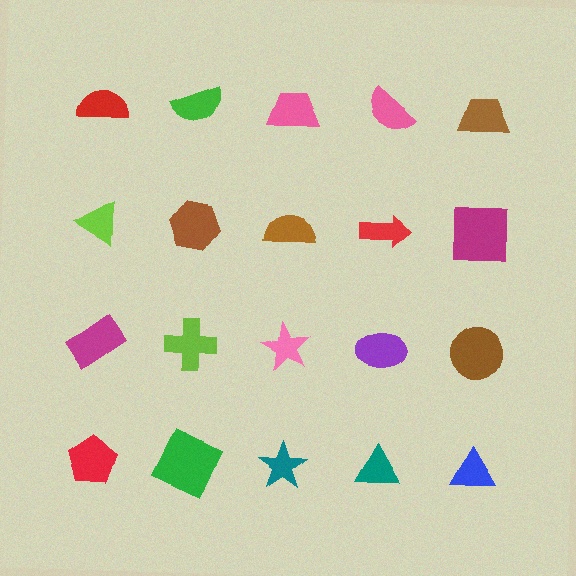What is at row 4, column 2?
A green square.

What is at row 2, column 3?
A brown semicircle.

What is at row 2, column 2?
A brown hexagon.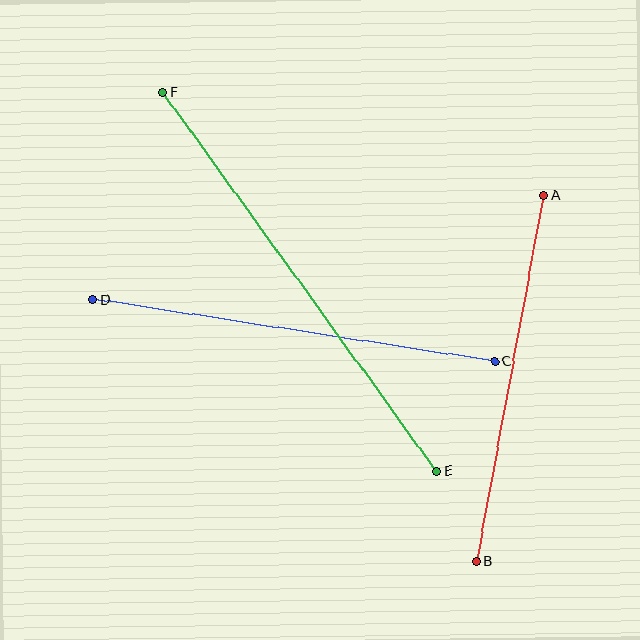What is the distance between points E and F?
The distance is approximately 467 pixels.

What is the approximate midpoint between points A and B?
The midpoint is at approximately (510, 379) pixels.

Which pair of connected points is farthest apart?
Points E and F are farthest apart.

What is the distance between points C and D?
The distance is approximately 407 pixels.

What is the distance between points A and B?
The distance is approximately 372 pixels.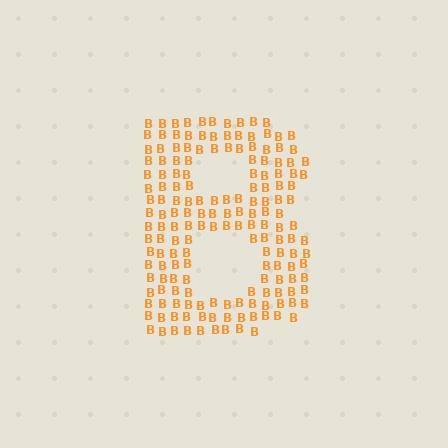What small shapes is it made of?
It is made of small letter B's.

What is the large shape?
The large shape is the letter B.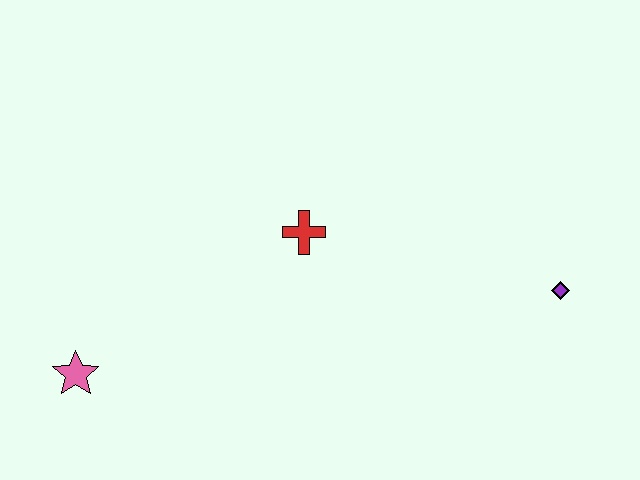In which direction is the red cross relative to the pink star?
The red cross is to the right of the pink star.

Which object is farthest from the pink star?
The purple diamond is farthest from the pink star.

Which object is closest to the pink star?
The red cross is closest to the pink star.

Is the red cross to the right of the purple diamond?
No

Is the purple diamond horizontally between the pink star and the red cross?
No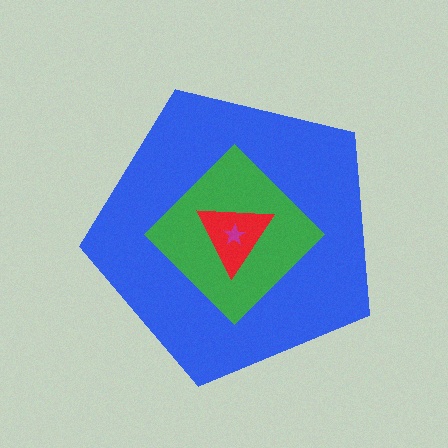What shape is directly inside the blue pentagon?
The green diamond.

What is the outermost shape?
The blue pentagon.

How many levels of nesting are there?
4.